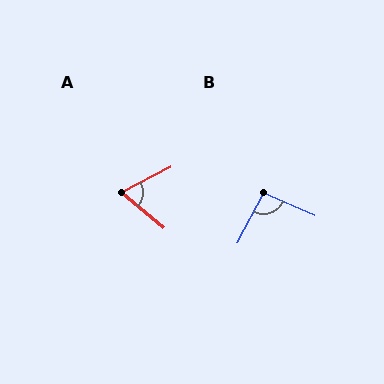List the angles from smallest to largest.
A (68°), B (94°).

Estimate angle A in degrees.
Approximately 68 degrees.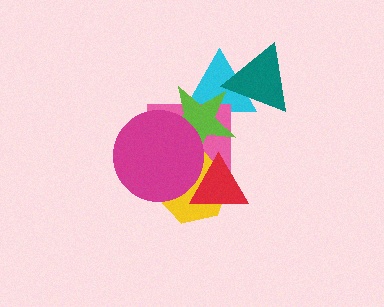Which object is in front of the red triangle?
The magenta circle is in front of the red triangle.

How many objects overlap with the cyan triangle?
3 objects overlap with the cyan triangle.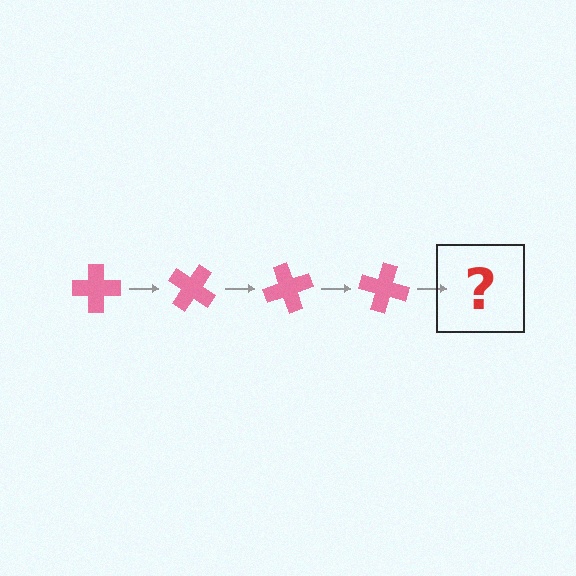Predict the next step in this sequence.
The next step is a pink cross rotated 140 degrees.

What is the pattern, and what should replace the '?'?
The pattern is that the cross rotates 35 degrees each step. The '?' should be a pink cross rotated 140 degrees.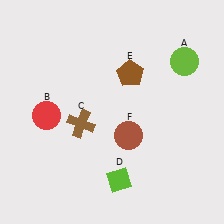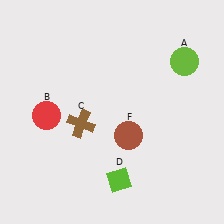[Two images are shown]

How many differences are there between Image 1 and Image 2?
There is 1 difference between the two images.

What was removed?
The brown pentagon (E) was removed in Image 2.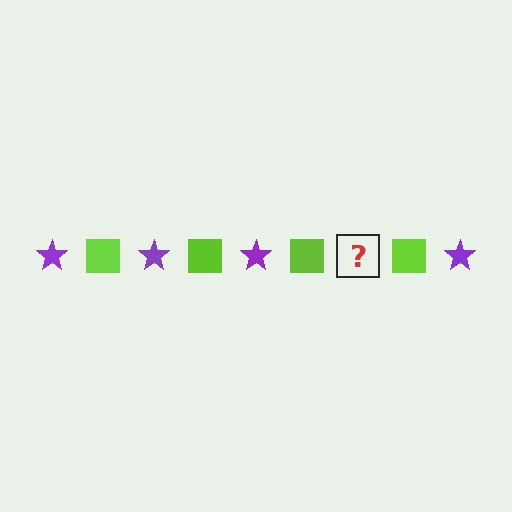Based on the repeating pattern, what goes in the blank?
The blank should be a purple star.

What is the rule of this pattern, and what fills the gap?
The rule is that the pattern alternates between purple star and lime square. The gap should be filled with a purple star.